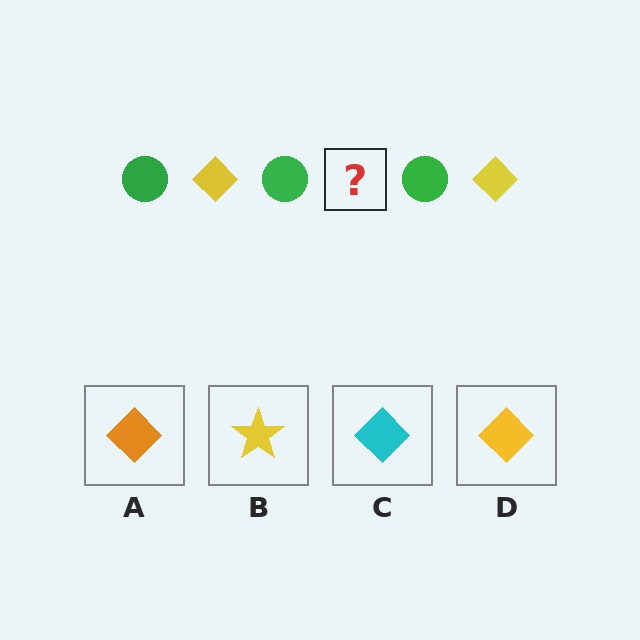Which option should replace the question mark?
Option D.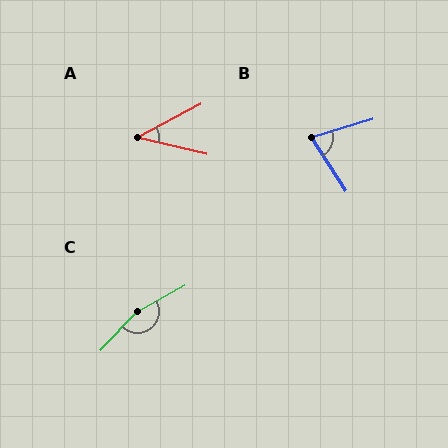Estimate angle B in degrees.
Approximately 75 degrees.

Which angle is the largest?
C, at approximately 162 degrees.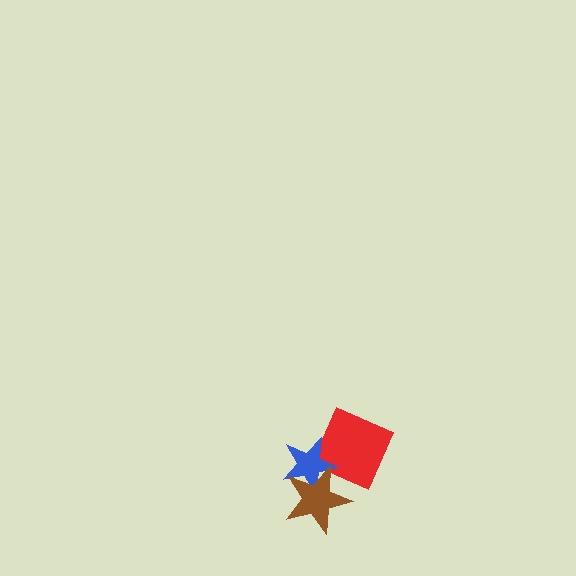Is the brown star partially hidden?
No, no other shape covers it.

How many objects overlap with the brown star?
2 objects overlap with the brown star.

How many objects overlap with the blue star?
2 objects overlap with the blue star.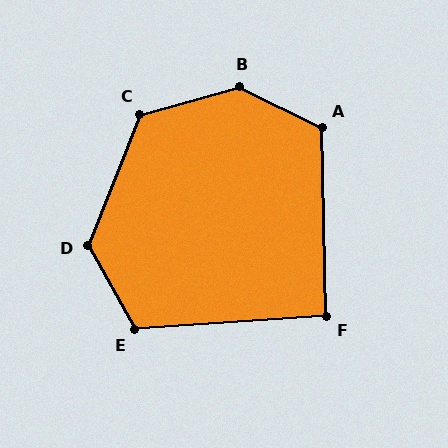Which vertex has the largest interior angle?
B, at approximately 139 degrees.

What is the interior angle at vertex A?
Approximately 117 degrees (obtuse).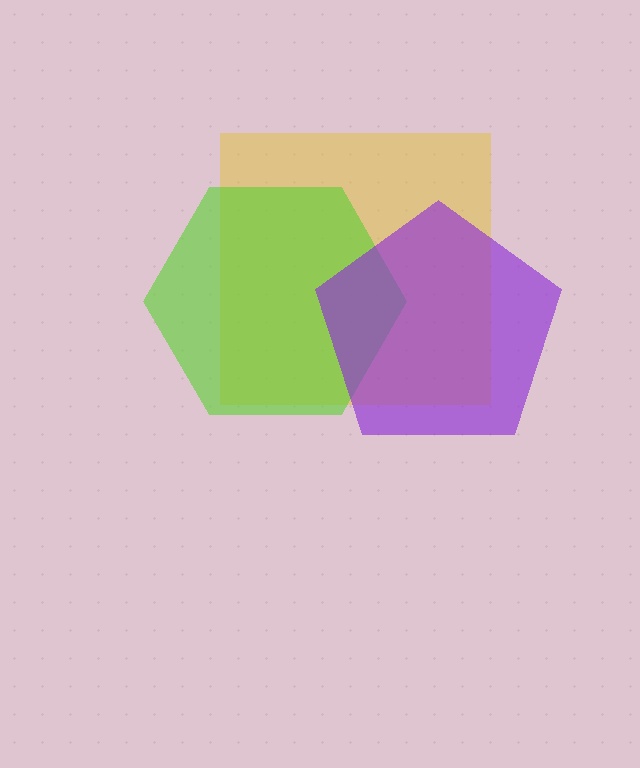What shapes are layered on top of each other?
The layered shapes are: a yellow square, a lime hexagon, a purple pentagon.